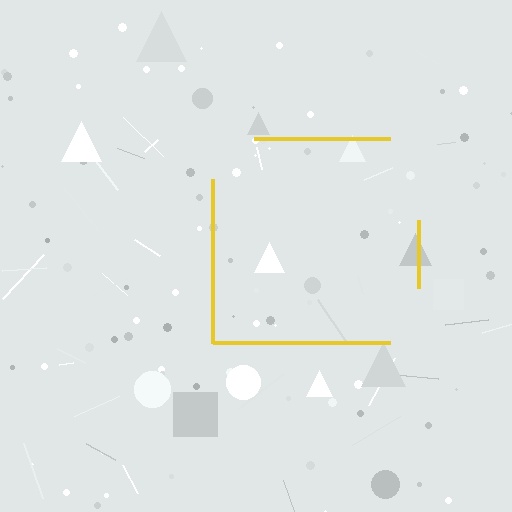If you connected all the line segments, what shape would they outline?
They would outline a square.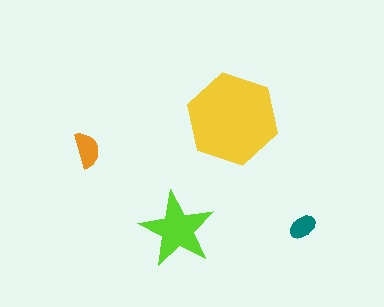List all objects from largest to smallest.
The yellow hexagon, the lime star, the orange semicircle, the teal ellipse.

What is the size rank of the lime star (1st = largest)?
2nd.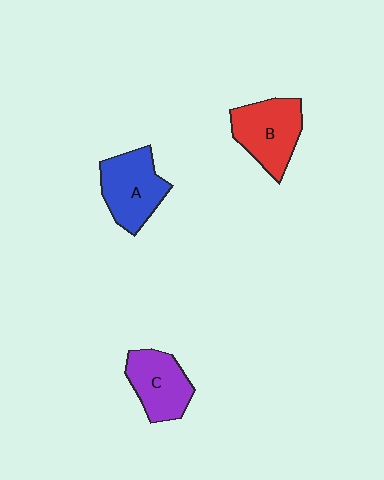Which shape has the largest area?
Shape B (red).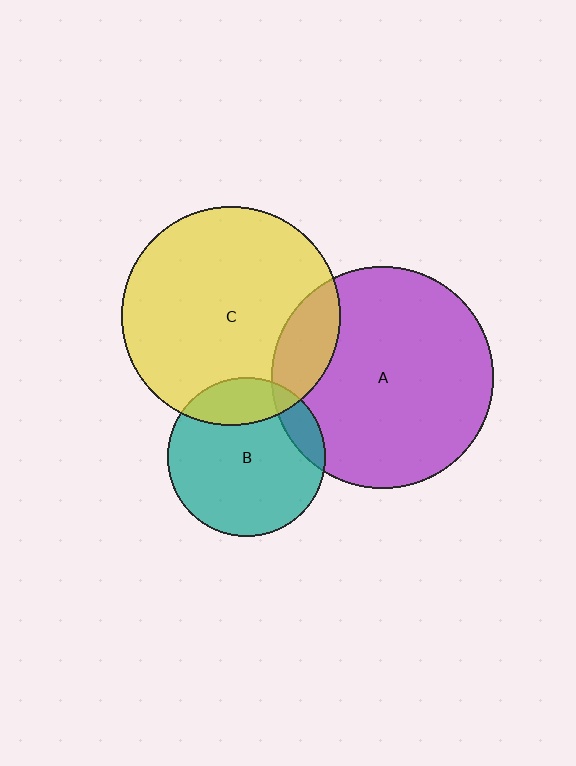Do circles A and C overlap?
Yes.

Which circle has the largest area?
Circle A (purple).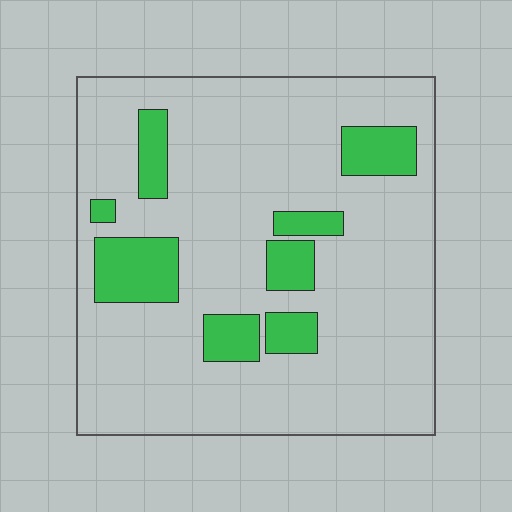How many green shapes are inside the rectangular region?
8.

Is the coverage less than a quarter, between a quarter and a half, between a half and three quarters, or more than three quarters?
Less than a quarter.